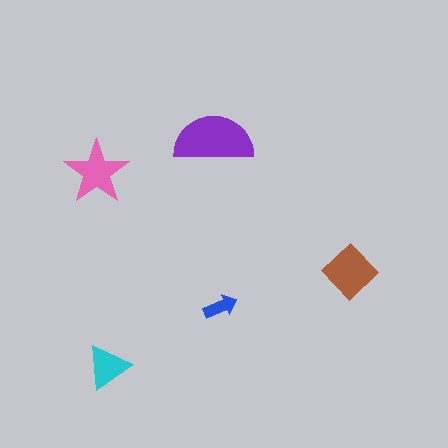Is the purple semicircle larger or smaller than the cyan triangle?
Larger.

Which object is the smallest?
The blue arrow.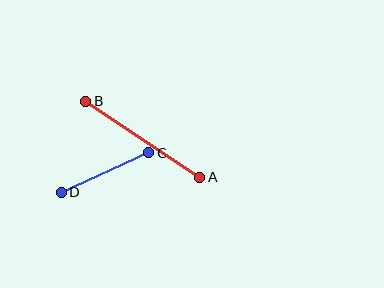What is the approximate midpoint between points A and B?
The midpoint is at approximately (143, 139) pixels.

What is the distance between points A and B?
The distance is approximately 137 pixels.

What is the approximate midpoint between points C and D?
The midpoint is at approximately (105, 172) pixels.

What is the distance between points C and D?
The distance is approximately 96 pixels.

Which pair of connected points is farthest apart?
Points A and B are farthest apart.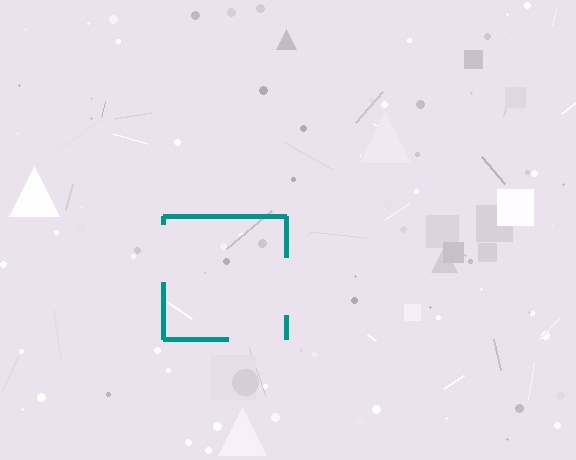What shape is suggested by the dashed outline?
The dashed outline suggests a square.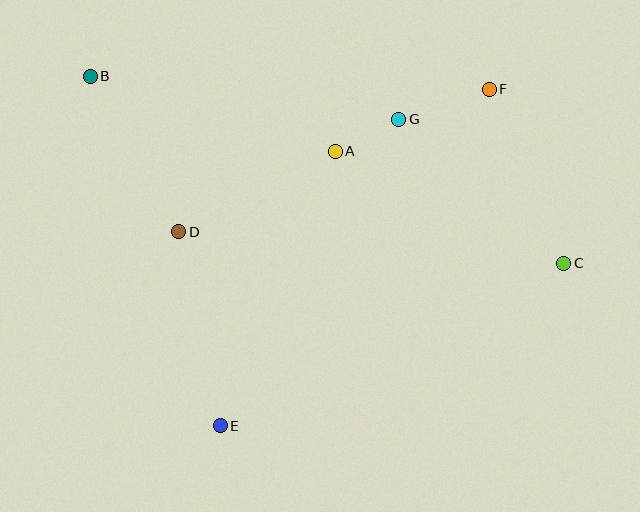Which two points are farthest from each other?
Points B and C are farthest from each other.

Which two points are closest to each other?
Points A and G are closest to each other.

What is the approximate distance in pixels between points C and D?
The distance between C and D is approximately 386 pixels.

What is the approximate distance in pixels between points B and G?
The distance between B and G is approximately 312 pixels.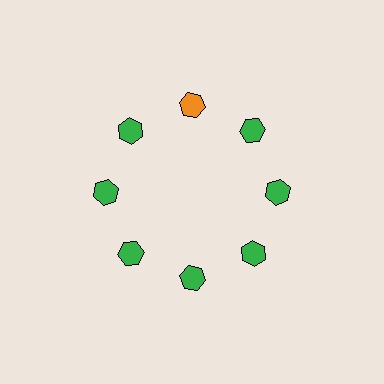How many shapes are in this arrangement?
There are 8 shapes arranged in a ring pattern.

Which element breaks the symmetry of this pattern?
The orange hexagon at roughly the 12 o'clock position breaks the symmetry. All other shapes are green hexagons.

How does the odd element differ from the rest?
It has a different color: orange instead of green.